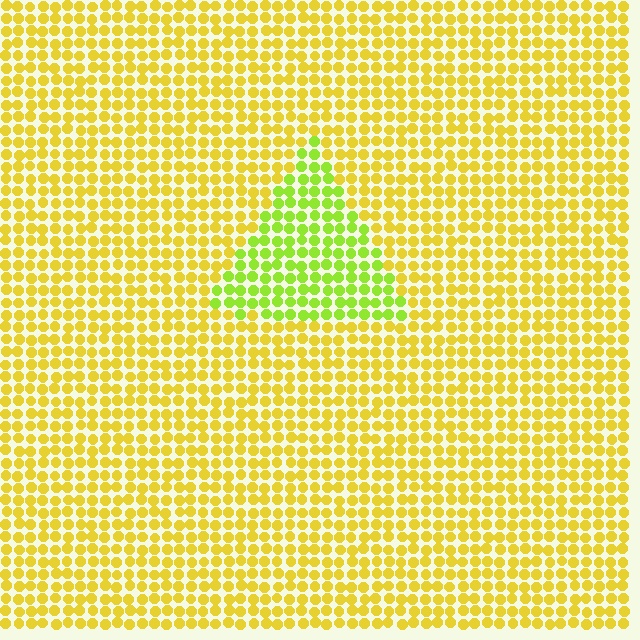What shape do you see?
I see a triangle.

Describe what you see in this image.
The image is filled with small yellow elements in a uniform arrangement. A triangle-shaped region is visible where the elements are tinted to a slightly different hue, forming a subtle color boundary.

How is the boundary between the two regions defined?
The boundary is defined purely by a slight shift in hue (about 36 degrees). Spacing, size, and orientation are identical on both sides.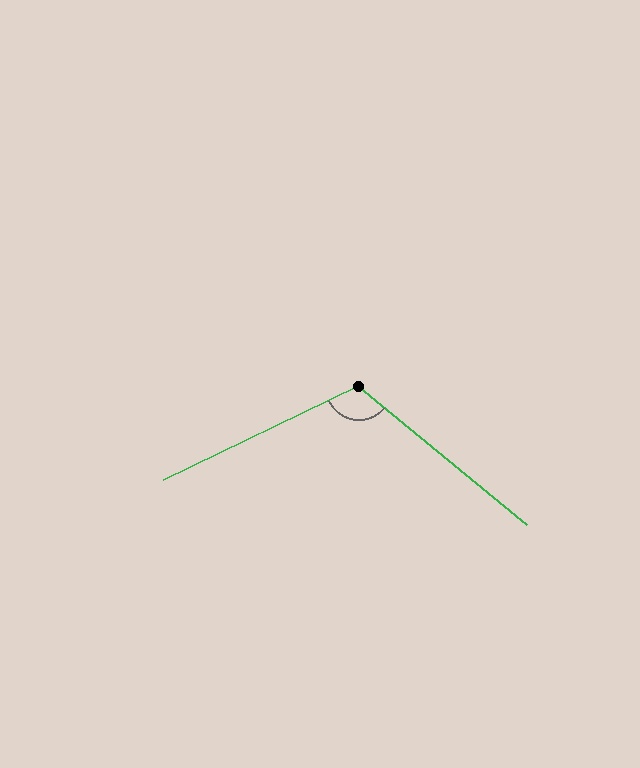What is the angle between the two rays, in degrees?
Approximately 115 degrees.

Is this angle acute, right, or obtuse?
It is obtuse.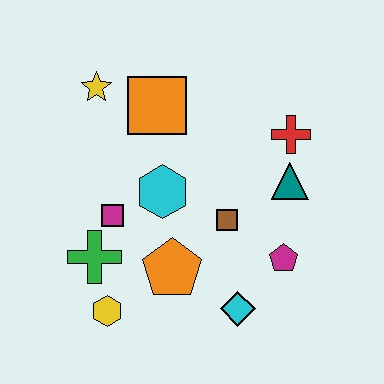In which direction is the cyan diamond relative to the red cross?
The cyan diamond is below the red cross.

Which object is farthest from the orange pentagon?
The yellow star is farthest from the orange pentagon.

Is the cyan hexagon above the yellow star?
No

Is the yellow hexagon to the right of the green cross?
Yes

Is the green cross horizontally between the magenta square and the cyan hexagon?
No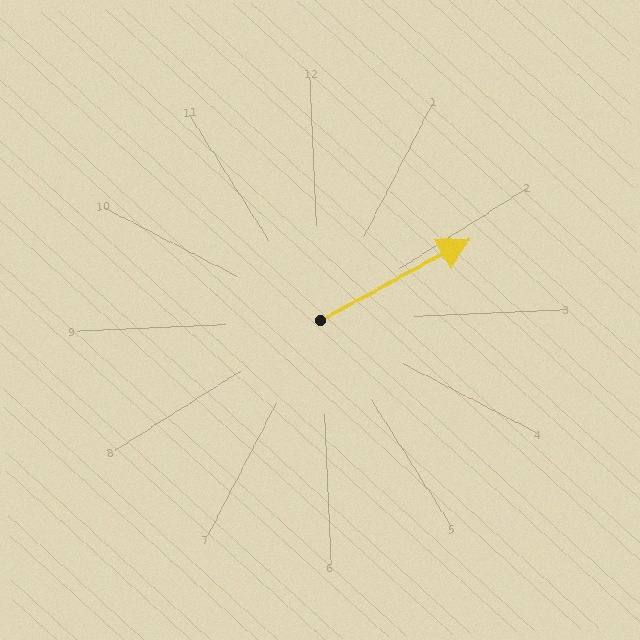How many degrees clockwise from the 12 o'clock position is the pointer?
Approximately 64 degrees.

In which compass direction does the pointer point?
Northeast.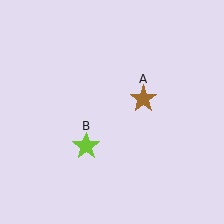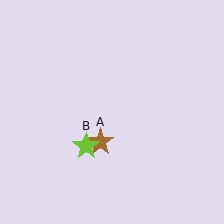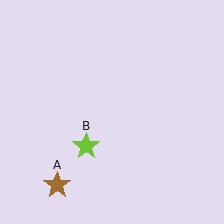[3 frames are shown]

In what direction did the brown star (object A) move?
The brown star (object A) moved down and to the left.